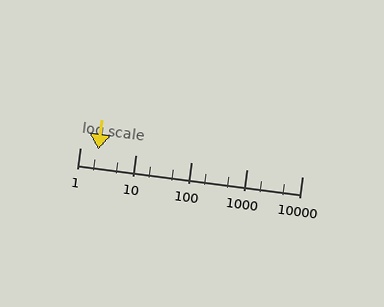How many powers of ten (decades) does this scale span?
The scale spans 4 decades, from 1 to 10000.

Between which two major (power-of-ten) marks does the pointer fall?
The pointer is between 1 and 10.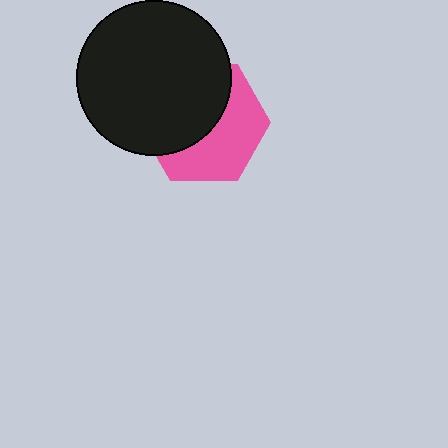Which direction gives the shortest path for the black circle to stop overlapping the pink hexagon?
Moving toward the upper-left gives the shortest separation.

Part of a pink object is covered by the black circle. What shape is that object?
It is a hexagon.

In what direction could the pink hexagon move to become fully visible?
The pink hexagon could move toward the lower-right. That would shift it out from behind the black circle entirely.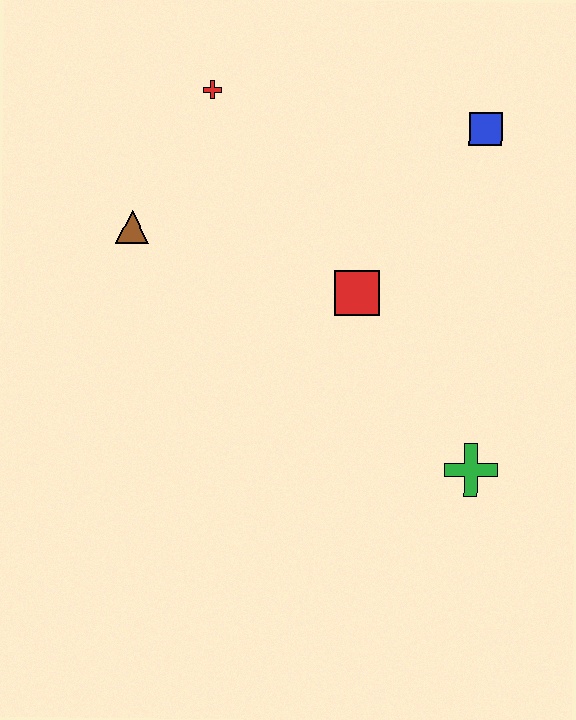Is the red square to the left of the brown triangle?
No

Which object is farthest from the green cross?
The red cross is farthest from the green cross.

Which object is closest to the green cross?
The red square is closest to the green cross.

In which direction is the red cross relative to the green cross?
The red cross is above the green cross.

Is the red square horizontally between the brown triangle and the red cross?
No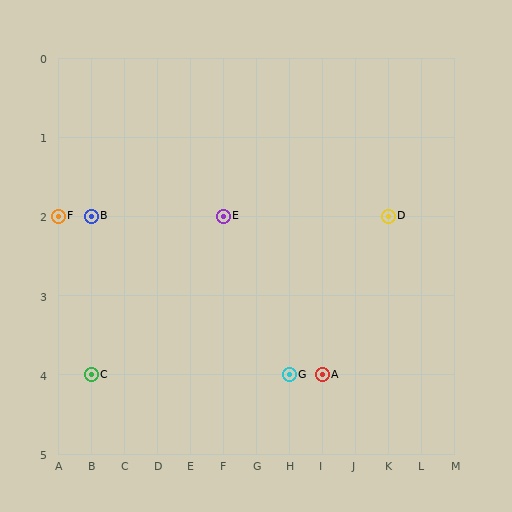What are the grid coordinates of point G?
Point G is at grid coordinates (H, 4).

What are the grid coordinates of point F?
Point F is at grid coordinates (A, 2).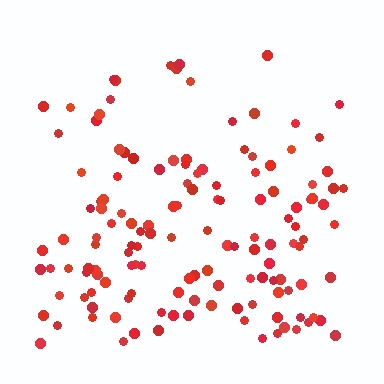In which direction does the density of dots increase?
From top to bottom, with the bottom side densest.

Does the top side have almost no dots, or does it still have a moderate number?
Still a moderate number, just noticeably fewer than the bottom.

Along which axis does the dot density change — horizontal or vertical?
Vertical.